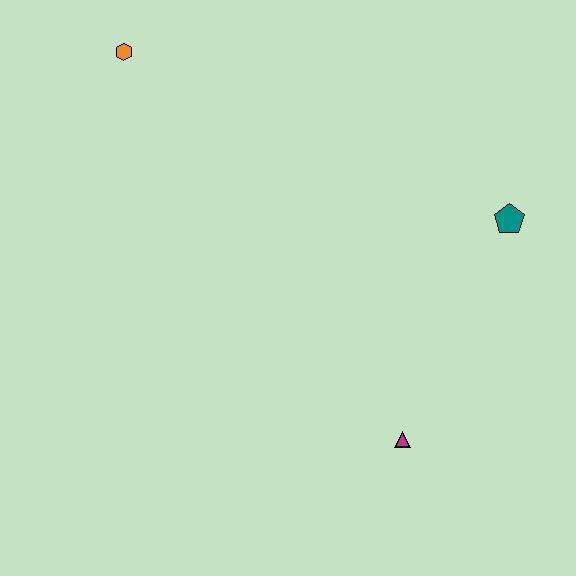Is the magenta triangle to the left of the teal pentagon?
Yes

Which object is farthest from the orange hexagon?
The magenta triangle is farthest from the orange hexagon.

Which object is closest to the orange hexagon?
The teal pentagon is closest to the orange hexagon.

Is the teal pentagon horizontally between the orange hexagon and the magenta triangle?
No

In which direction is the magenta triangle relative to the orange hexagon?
The magenta triangle is below the orange hexagon.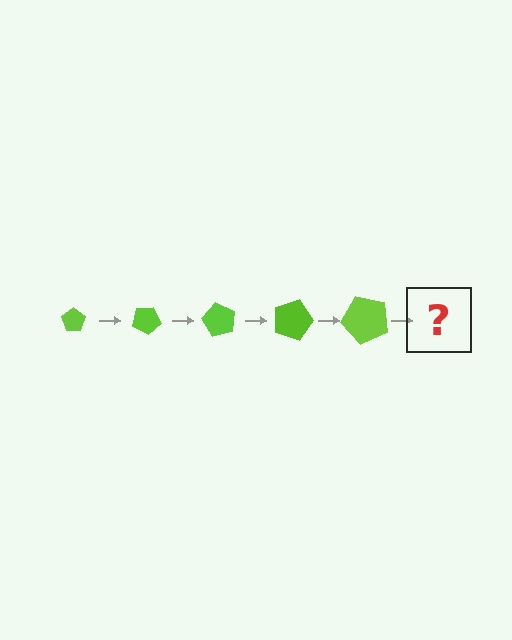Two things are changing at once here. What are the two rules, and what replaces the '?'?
The two rules are that the pentagon grows larger each step and it rotates 30 degrees each step. The '?' should be a pentagon, larger than the previous one and rotated 150 degrees from the start.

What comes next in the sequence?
The next element should be a pentagon, larger than the previous one and rotated 150 degrees from the start.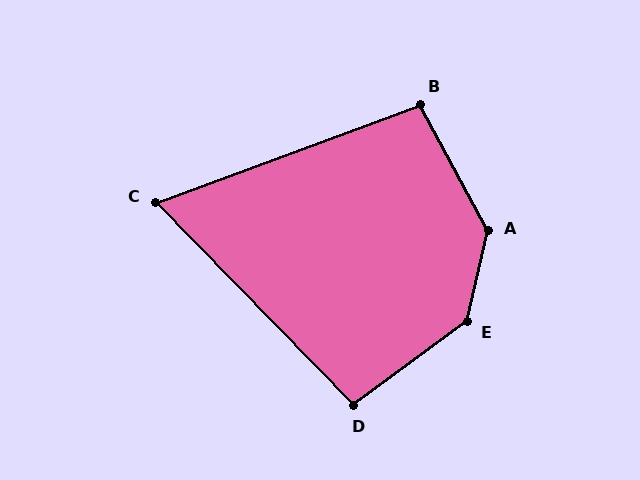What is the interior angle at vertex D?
Approximately 98 degrees (obtuse).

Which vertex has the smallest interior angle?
C, at approximately 66 degrees.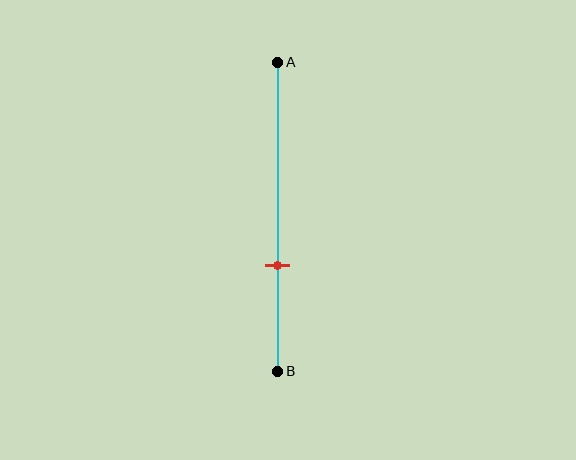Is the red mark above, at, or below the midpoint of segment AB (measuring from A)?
The red mark is below the midpoint of segment AB.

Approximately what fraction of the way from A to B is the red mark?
The red mark is approximately 65% of the way from A to B.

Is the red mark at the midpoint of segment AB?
No, the mark is at about 65% from A, not at the 50% midpoint.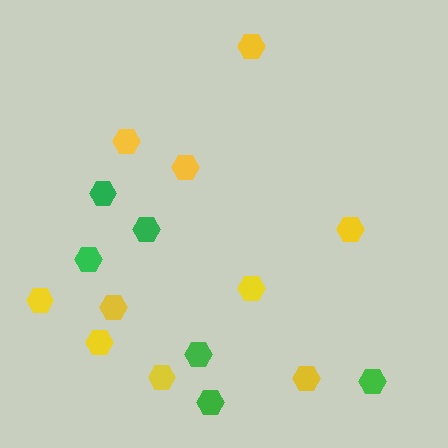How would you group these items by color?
There are 2 groups: one group of green hexagons (6) and one group of yellow hexagons (10).